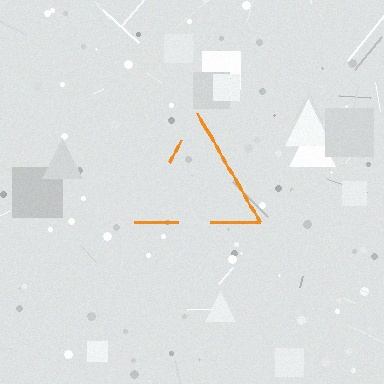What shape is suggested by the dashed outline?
The dashed outline suggests a triangle.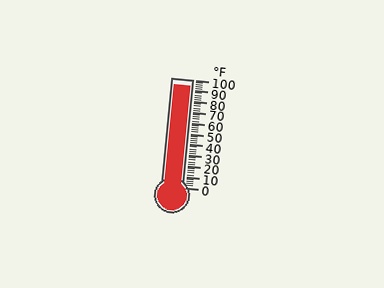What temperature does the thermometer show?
The thermometer shows approximately 94°F.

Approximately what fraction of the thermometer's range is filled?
The thermometer is filled to approximately 95% of its range.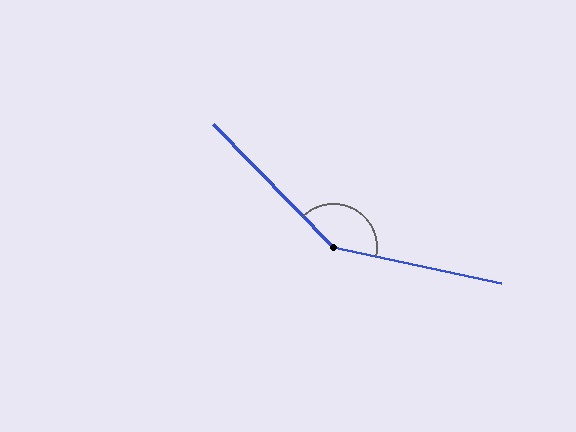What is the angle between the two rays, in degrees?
Approximately 146 degrees.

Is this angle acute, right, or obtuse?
It is obtuse.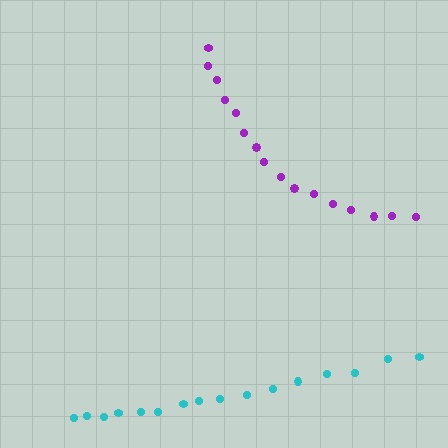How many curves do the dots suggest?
There are 2 distinct paths.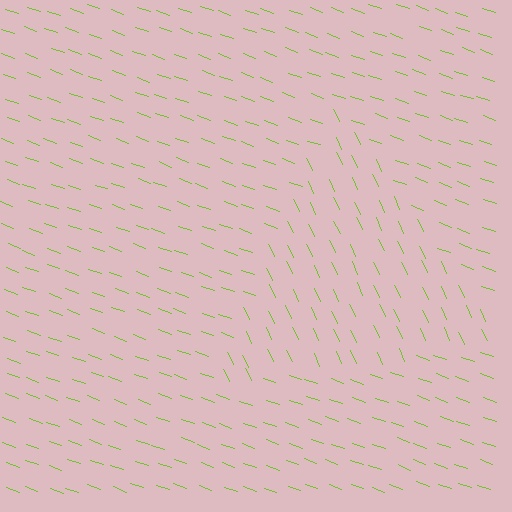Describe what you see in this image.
The image is filled with small lime line segments. A triangle region in the image has lines oriented differently from the surrounding lines, creating a visible texture boundary.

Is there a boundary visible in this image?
Yes, there is a texture boundary formed by a change in line orientation.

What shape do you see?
I see a triangle.